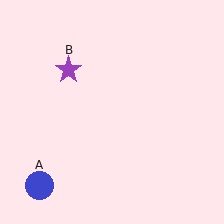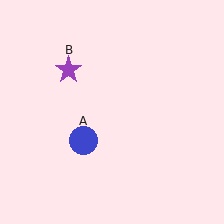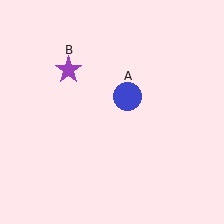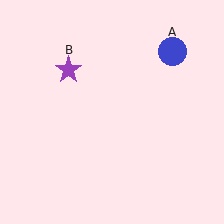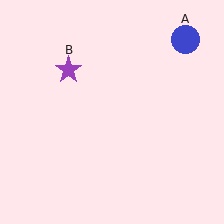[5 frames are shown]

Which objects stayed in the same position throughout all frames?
Purple star (object B) remained stationary.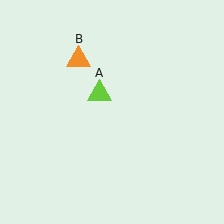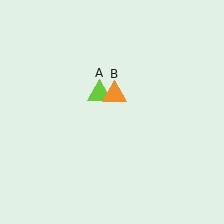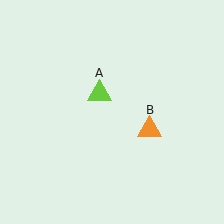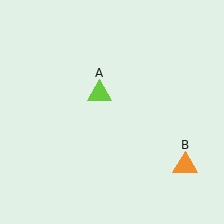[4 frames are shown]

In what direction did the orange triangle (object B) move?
The orange triangle (object B) moved down and to the right.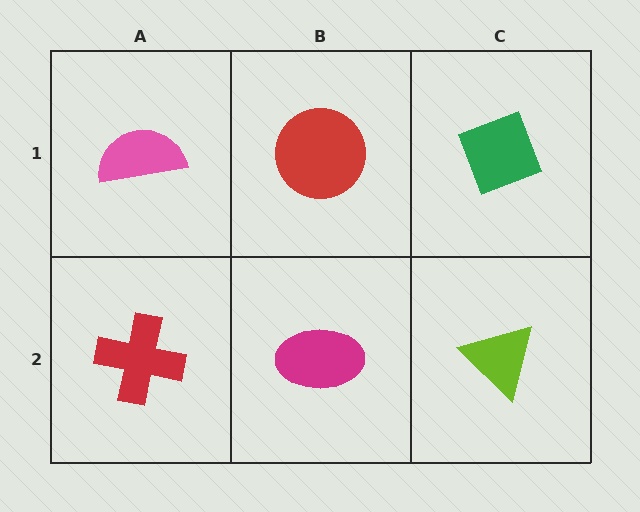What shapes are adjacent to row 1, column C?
A lime triangle (row 2, column C), a red circle (row 1, column B).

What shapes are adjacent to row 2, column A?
A pink semicircle (row 1, column A), a magenta ellipse (row 2, column B).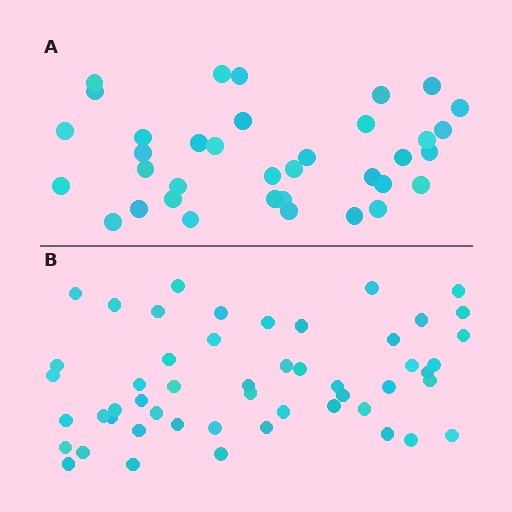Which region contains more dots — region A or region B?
Region B (the bottom region) has more dots.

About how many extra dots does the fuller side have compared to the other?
Region B has approximately 15 more dots than region A.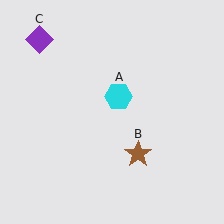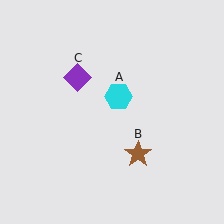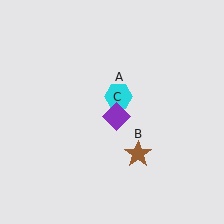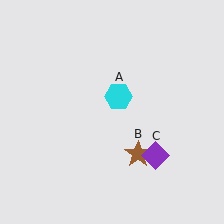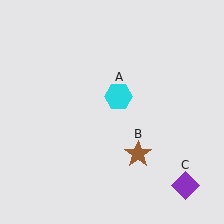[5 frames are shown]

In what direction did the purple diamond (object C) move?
The purple diamond (object C) moved down and to the right.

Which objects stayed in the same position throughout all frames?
Cyan hexagon (object A) and brown star (object B) remained stationary.